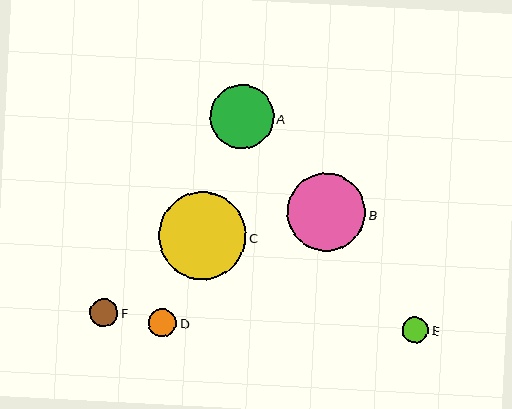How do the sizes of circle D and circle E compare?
Circle D and circle E are approximately the same size.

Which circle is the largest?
Circle C is the largest with a size of approximately 88 pixels.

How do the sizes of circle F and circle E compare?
Circle F and circle E are approximately the same size.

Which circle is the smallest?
Circle E is the smallest with a size of approximately 26 pixels.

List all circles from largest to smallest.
From largest to smallest: C, B, A, F, D, E.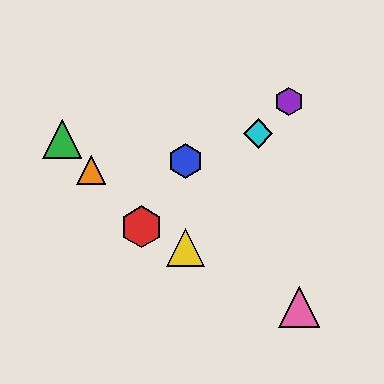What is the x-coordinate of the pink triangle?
The pink triangle is at x≈299.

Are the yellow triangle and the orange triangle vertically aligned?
No, the yellow triangle is at x≈186 and the orange triangle is at x≈91.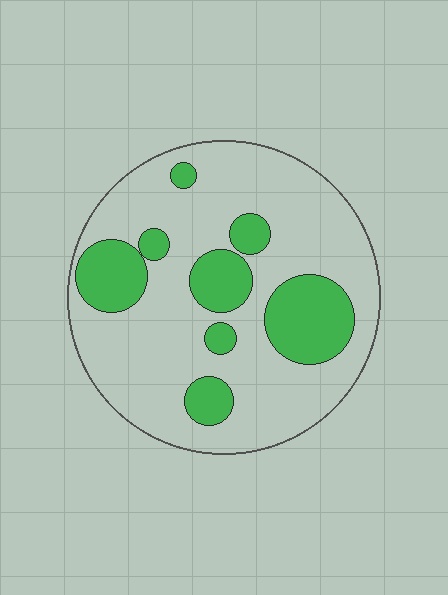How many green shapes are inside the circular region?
8.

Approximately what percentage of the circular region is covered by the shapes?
Approximately 25%.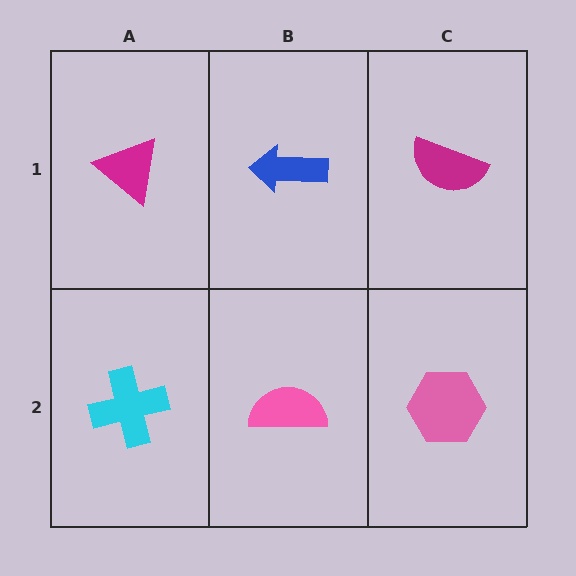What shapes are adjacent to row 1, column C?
A pink hexagon (row 2, column C), a blue arrow (row 1, column B).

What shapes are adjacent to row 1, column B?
A pink semicircle (row 2, column B), a magenta triangle (row 1, column A), a magenta semicircle (row 1, column C).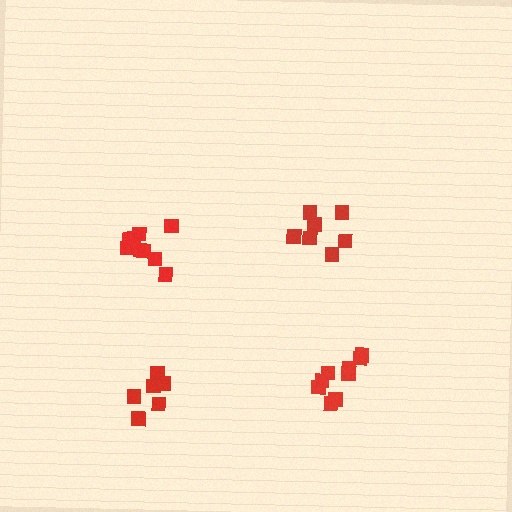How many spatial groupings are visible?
There are 4 spatial groupings.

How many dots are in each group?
Group 1: 9 dots, Group 2: 9 dots, Group 3: 7 dots, Group 4: 6 dots (31 total).